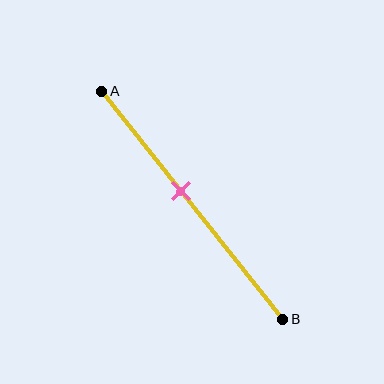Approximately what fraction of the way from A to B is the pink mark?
The pink mark is approximately 45% of the way from A to B.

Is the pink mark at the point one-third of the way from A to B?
No, the mark is at about 45% from A, not at the 33% one-third point.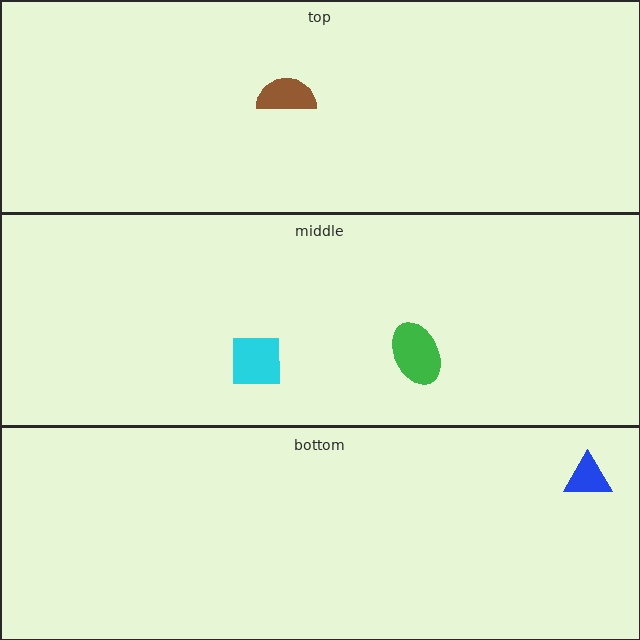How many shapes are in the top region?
1.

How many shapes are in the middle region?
2.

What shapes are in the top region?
The brown semicircle.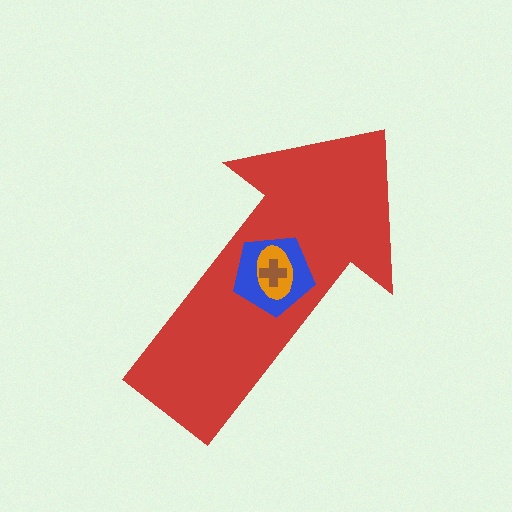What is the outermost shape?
The red arrow.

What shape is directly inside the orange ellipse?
The brown cross.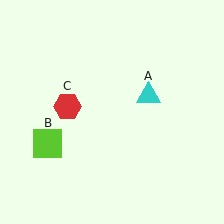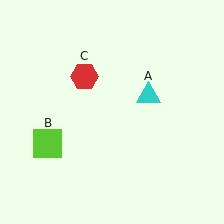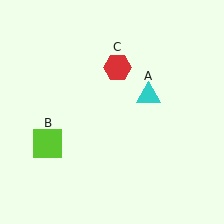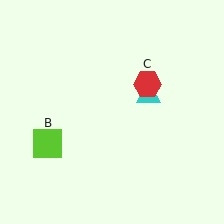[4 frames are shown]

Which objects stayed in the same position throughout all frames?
Cyan triangle (object A) and lime square (object B) remained stationary.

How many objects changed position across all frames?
1 object changed position: red hexagon (object C).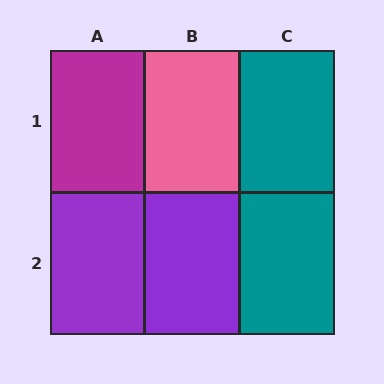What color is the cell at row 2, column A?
Purple.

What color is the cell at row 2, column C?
Teal.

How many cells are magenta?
1 cell is magenta.